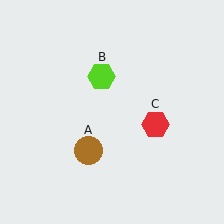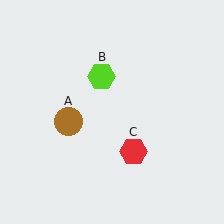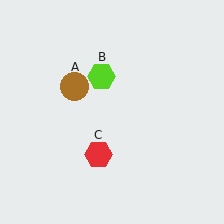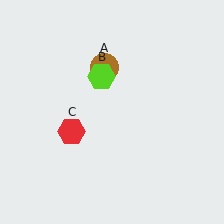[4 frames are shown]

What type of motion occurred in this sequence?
The brown circle (object A), red hexagon (object C) rotated clockwise around the center of the scene.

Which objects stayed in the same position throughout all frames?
Lime hexagon (object B) remained stationary.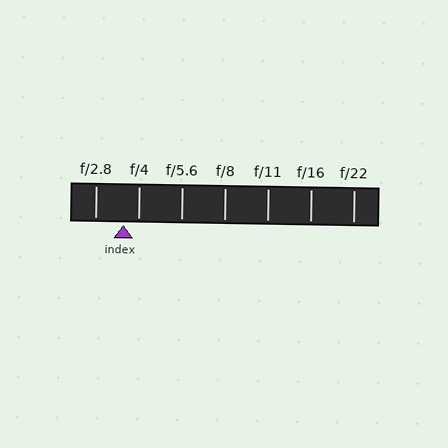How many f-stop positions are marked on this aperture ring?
There are 7 f-stop positions marked.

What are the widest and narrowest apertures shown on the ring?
The widest aperture shown is f/2.8 and the narrowest is f/22.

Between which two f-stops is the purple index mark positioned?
The index mark is between f/2.8 and f/4.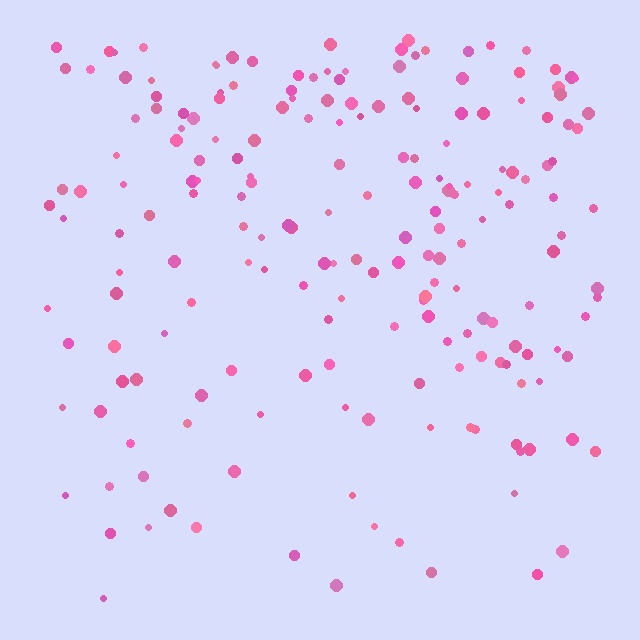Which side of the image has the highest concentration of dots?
The top.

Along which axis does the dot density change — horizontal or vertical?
Vertical.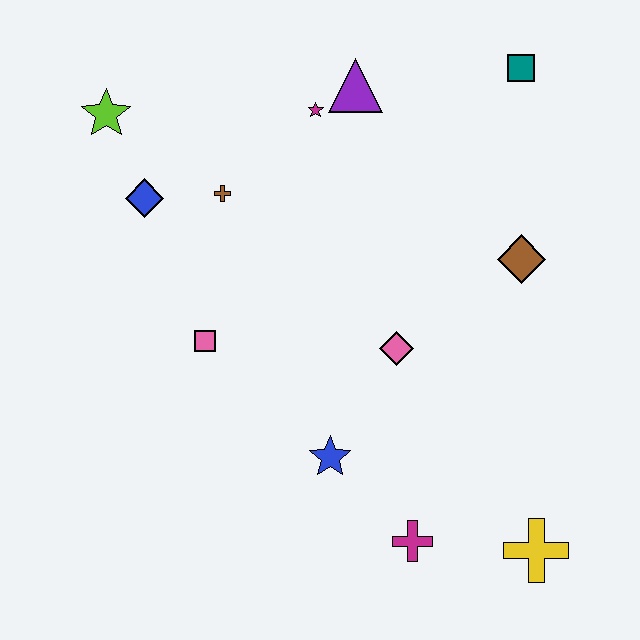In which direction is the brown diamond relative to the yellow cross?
The brown diamond is above the yellow cross.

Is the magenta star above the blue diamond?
Yes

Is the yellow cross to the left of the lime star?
No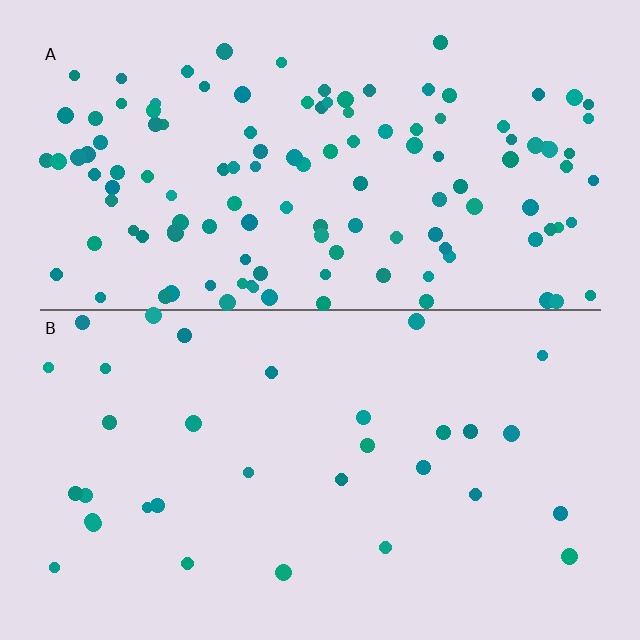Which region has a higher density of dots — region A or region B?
A (the top).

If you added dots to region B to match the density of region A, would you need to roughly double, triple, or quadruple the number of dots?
Approximately quadruple.